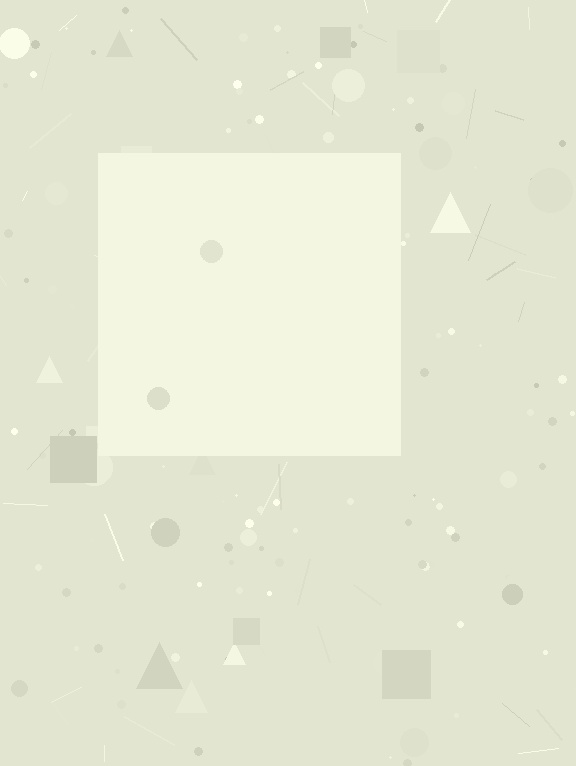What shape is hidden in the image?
A square is hidden in the image.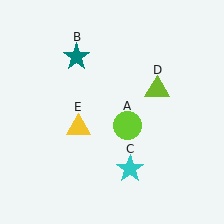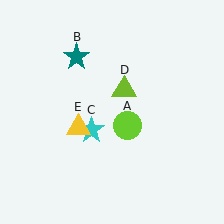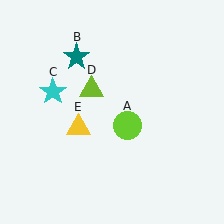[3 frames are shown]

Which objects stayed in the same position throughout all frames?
Lime circle (object A) and teal star (object B) and yellow triangle (object E) remained stationary.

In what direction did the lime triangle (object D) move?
The lime triangle (object D) moved left.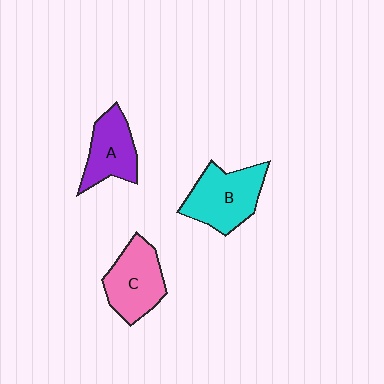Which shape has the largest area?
Shape B (cyan).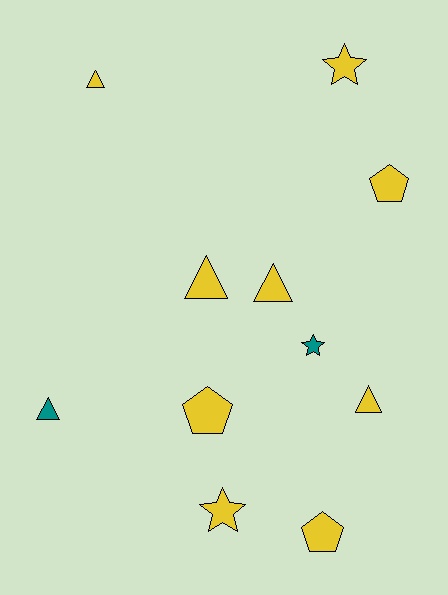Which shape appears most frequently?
Triangle, with 5 objects.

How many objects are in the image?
There are 11 objects.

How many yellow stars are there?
There are 2 yellow stars.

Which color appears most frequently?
Yellow, with 9 objects.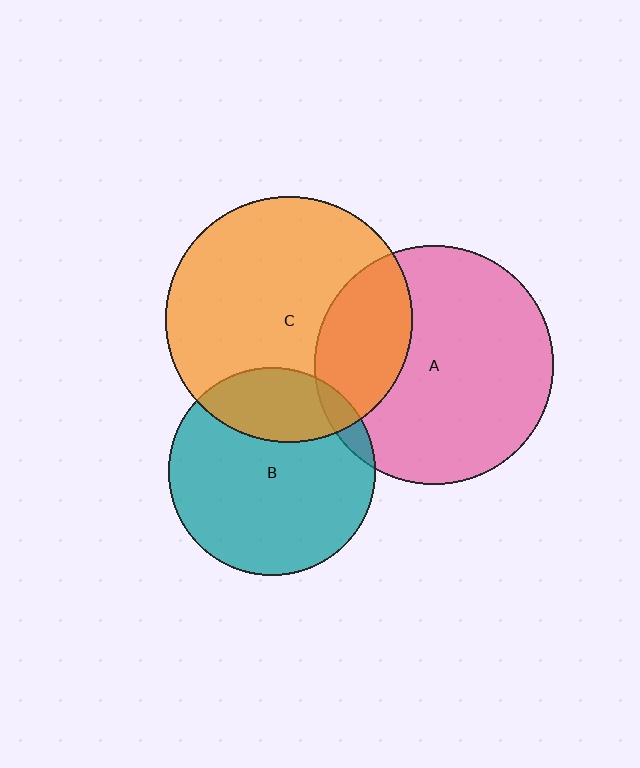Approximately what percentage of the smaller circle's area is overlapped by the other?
Approximately 25%.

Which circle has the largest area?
Circle C (orange).